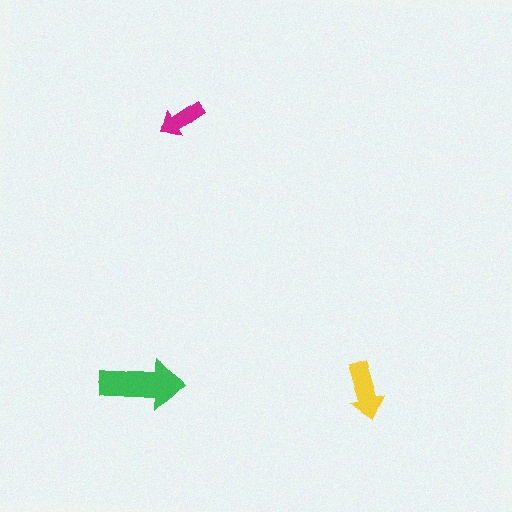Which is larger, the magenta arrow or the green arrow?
The green one.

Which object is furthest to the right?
The yellow arrow is rightmost.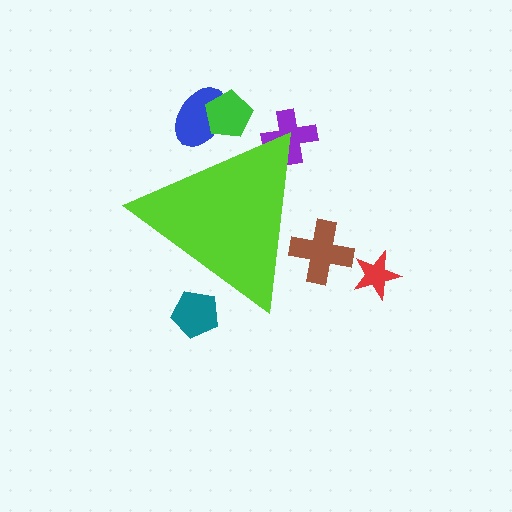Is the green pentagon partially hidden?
Yes, the green pentagon is partially hidden behind the lime triangle.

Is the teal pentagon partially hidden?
Yes, the teal pentagon is partially hidden behind the lime triangle.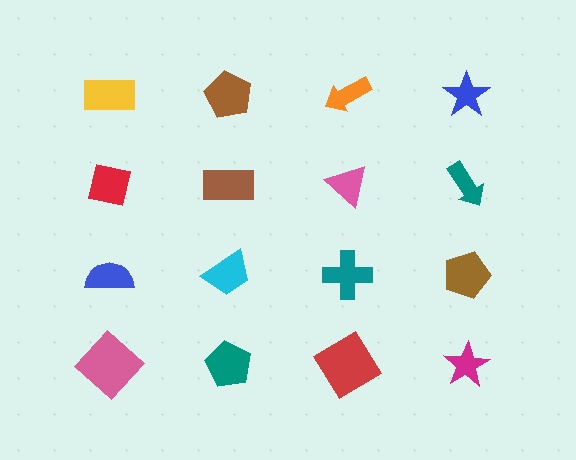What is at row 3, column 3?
A teal cross.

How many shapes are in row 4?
4 shapes.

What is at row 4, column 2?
A teal pentagon.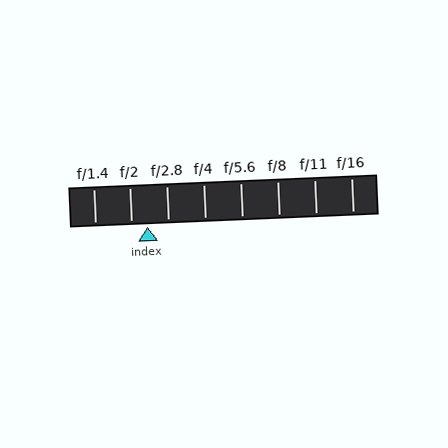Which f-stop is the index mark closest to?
The index mark is closest to f/2.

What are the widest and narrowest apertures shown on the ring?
The widest aperture shown is f/1.4 and the narrowest is f/16.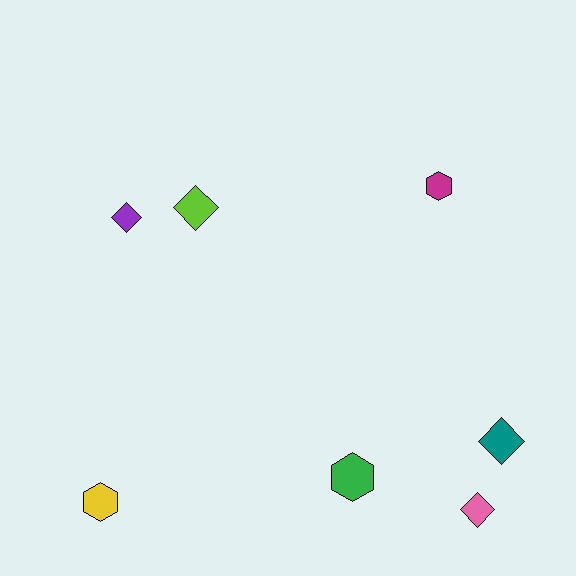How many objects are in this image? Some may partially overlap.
There are 7 objects.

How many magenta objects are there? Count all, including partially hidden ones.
There is 1 magenta object.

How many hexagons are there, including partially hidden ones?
There are 3 hexagons.